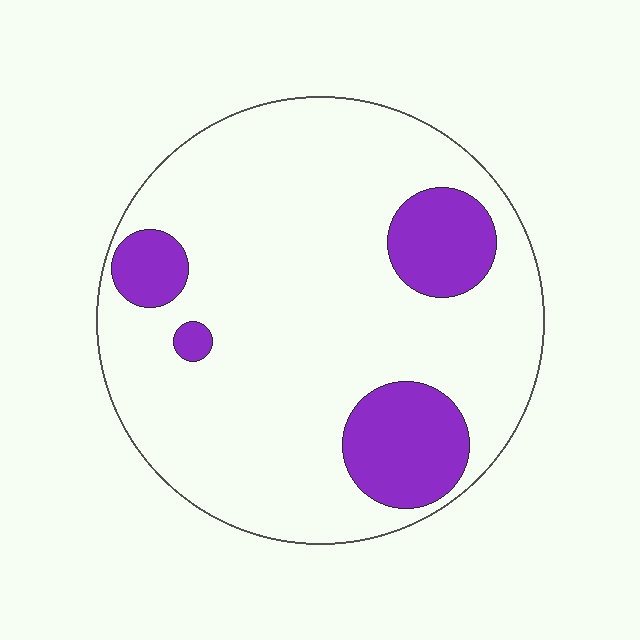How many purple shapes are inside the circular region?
4.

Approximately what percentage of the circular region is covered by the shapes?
Approximately 20%.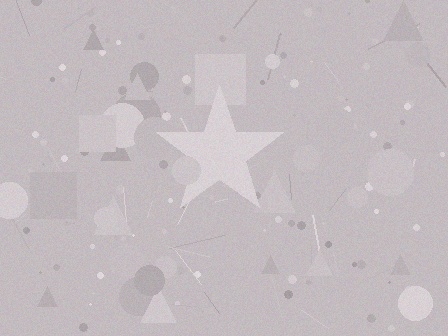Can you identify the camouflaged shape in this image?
The camouflaged shape is a star.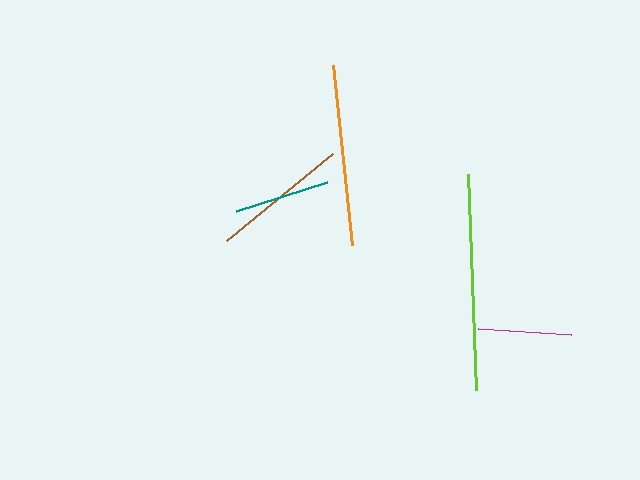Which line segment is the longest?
The lime line is the longest at approximately 216 pixels.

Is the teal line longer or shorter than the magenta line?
The teal line is longer than the magenta line.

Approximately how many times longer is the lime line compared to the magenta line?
The lime line is approximately 2.3 times the length of the magenta line.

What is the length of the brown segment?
The brown segment is approximately 137 pixels long.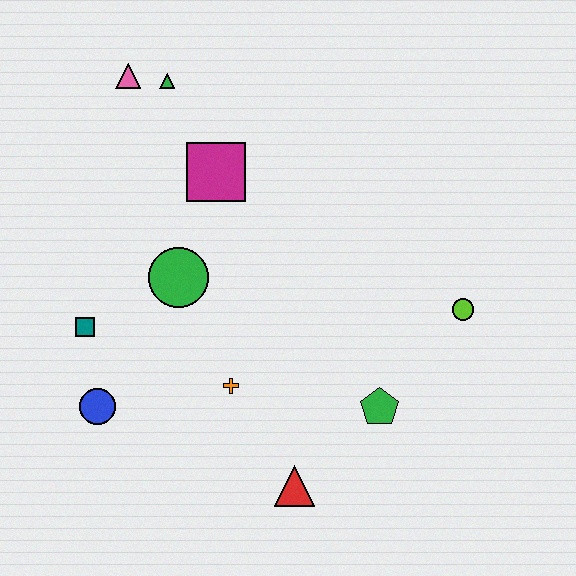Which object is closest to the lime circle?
The green pentagon is closest to the lime circle.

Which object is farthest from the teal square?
The lime circle is farthest from the teal square.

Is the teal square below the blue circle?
No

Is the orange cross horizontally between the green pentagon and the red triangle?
No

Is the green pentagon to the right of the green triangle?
Yes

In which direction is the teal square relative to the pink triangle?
The teal square is below the pink triangle.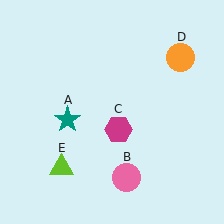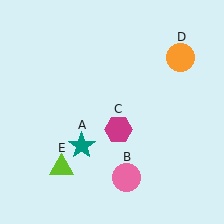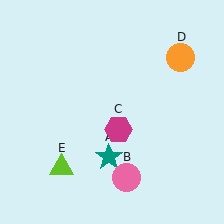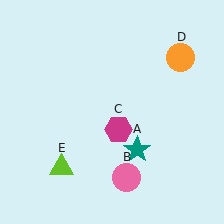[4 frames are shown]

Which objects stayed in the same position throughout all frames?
Pink circle (object B) and magenta hexagon (object C) and orange circle (object D) and lime triangle (object E) remained stationary.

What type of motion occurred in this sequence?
The teal star (object A) rotated counterclockwise around the center of the scene.